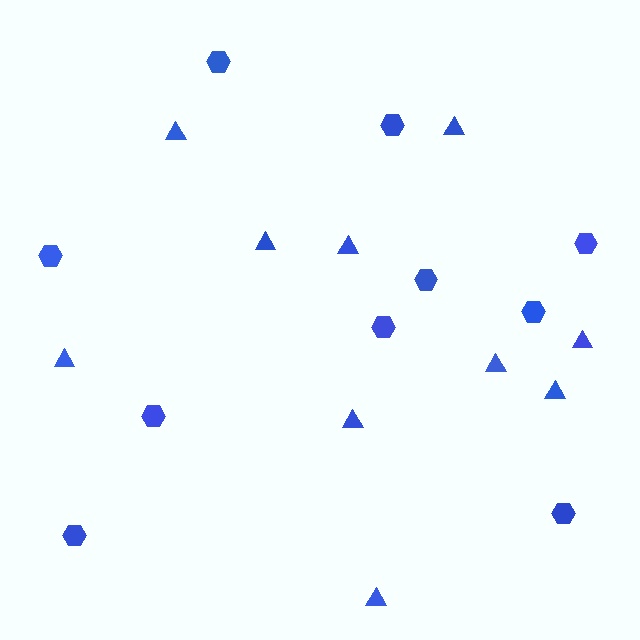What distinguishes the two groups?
There are 2 groups: one group of triangles (10) and one group of hexagons (10).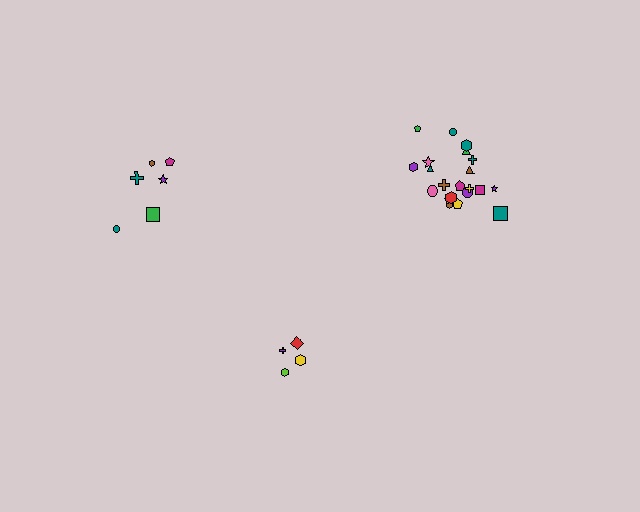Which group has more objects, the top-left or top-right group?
The top-right group.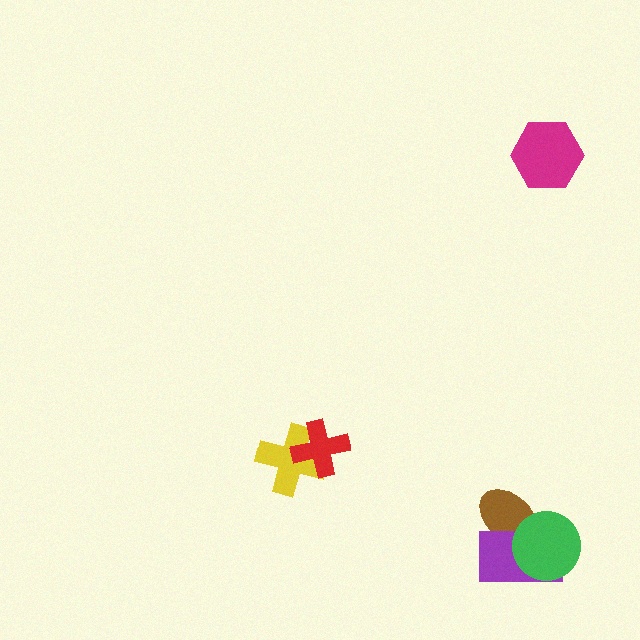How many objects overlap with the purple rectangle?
2 objects overlap with the purple rectangle.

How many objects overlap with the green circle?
2 objects overlap with the green circle.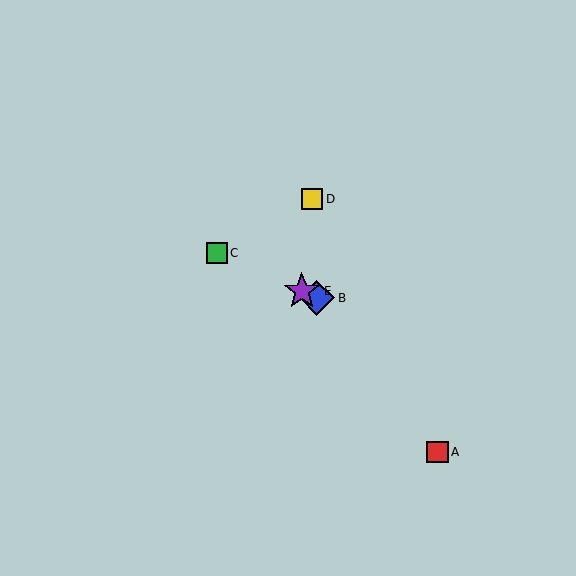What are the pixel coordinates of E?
Object E is at (302, 291).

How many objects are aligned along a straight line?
3 objects (B, C, E) are aligned along a straight line.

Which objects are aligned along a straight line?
Objects B, C, E are aligned along a straight line.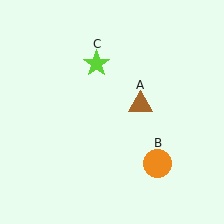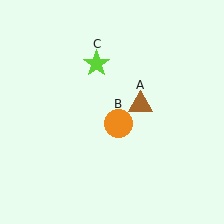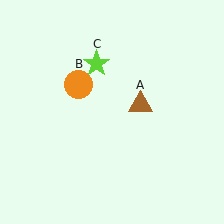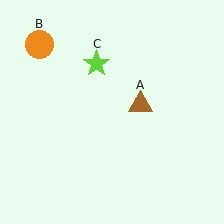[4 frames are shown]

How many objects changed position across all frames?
1 object changed position: orange circle (object B).